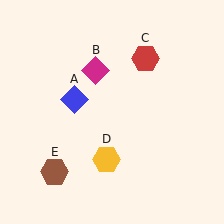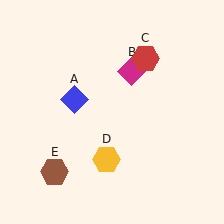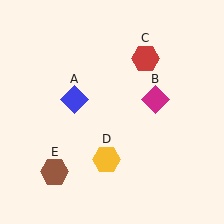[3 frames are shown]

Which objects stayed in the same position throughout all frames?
Blue diamond (object A) and red hexagon (object C) and yellow hexagon (object D) and brown hexagon (object E) remained stationary.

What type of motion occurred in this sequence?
The magenta diamond (object B) rotated clockwise around the center of the scene.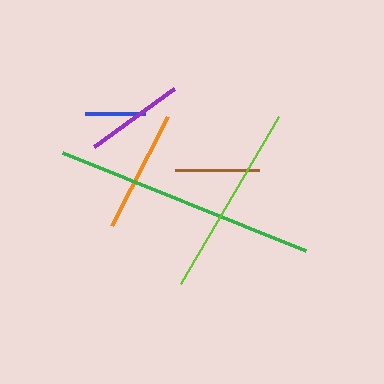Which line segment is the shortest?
The blue line is the shortest at approximately 60 pixels.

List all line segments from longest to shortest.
From longest to shortest: green, lime, orange, purple, brown, blue.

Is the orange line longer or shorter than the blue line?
The orange line is longer than the blue line.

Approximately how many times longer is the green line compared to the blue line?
The green line is approximately 4.4 times the length of the blue line.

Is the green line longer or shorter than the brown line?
The green line is longer than the brown line.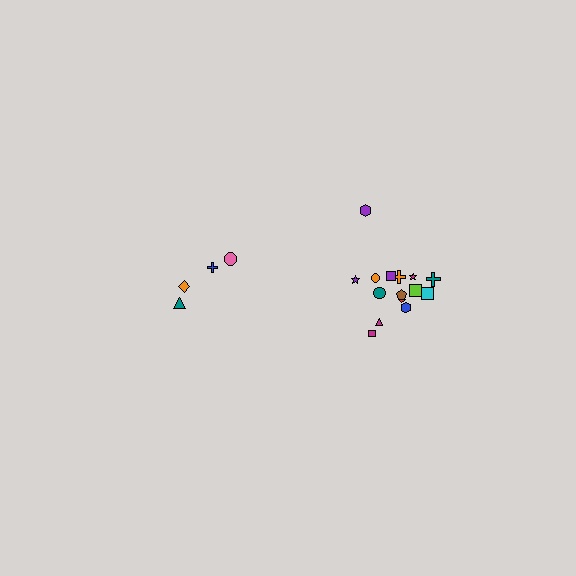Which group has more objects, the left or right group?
The right group.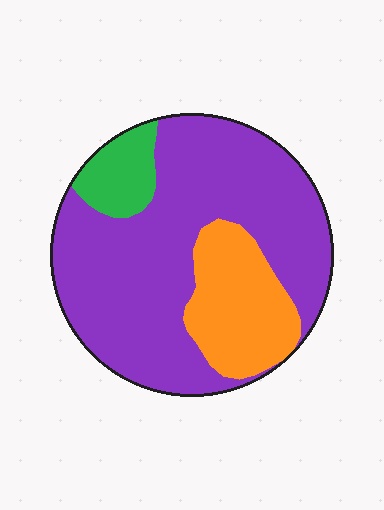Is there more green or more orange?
Orange.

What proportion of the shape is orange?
Orange takes up about one fifth (1/5) of the shape.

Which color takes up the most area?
Purple, at roughly 70%.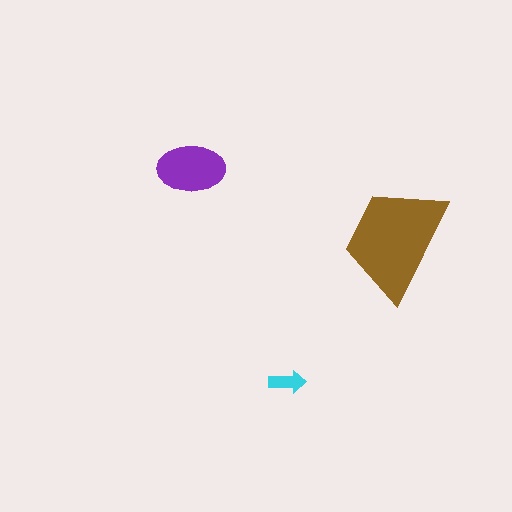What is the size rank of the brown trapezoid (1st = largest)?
1st.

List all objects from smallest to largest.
The cyan arrow, the purple ellipse, the brown trapezoid.